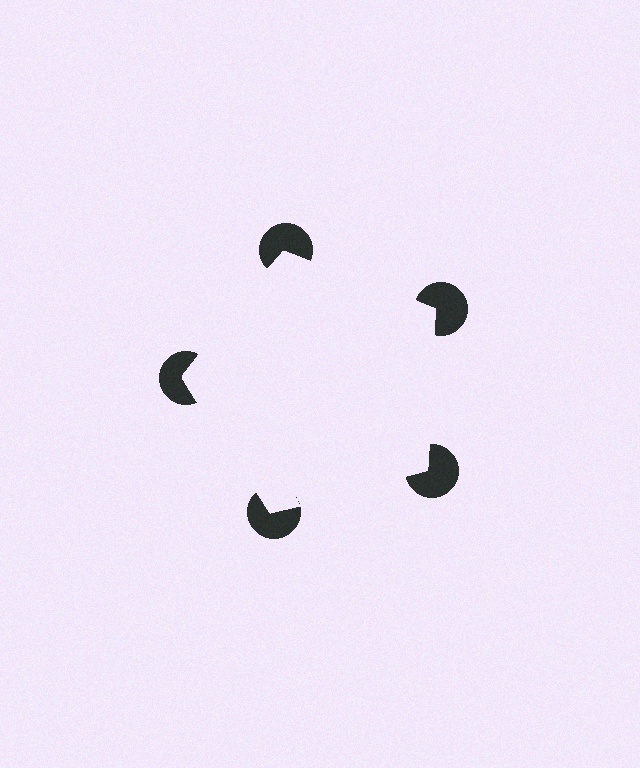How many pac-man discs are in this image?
There are 5 — one at each vertex of the illusory pentagon.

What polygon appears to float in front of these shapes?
An illusory pentagon — its edges are inferred from the aligned wedge cuts in the pac-man discs, not physically drawn.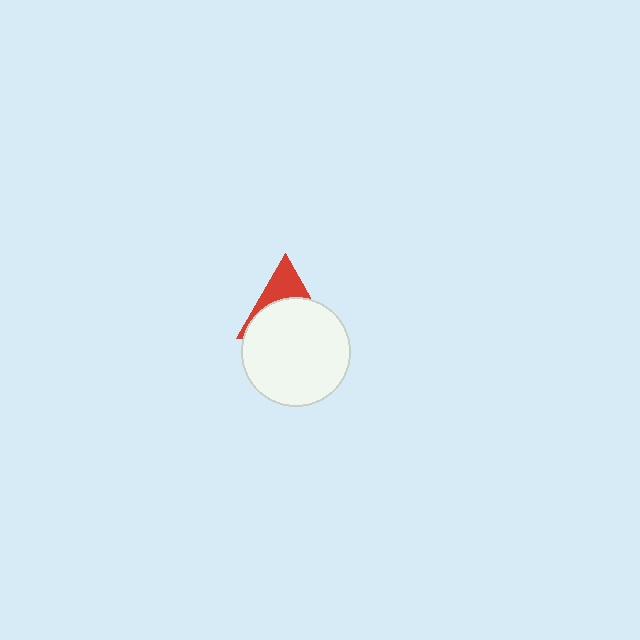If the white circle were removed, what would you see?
You would see the complete red triangle.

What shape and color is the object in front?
The object in front is a white circle.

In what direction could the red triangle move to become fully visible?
The red triangle could move up. That would shift it out from behind the white circle entirely.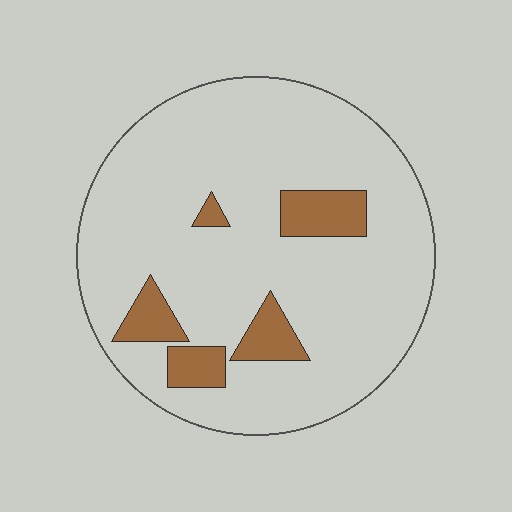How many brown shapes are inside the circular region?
5.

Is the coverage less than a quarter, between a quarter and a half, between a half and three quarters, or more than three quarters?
Less than a quarter.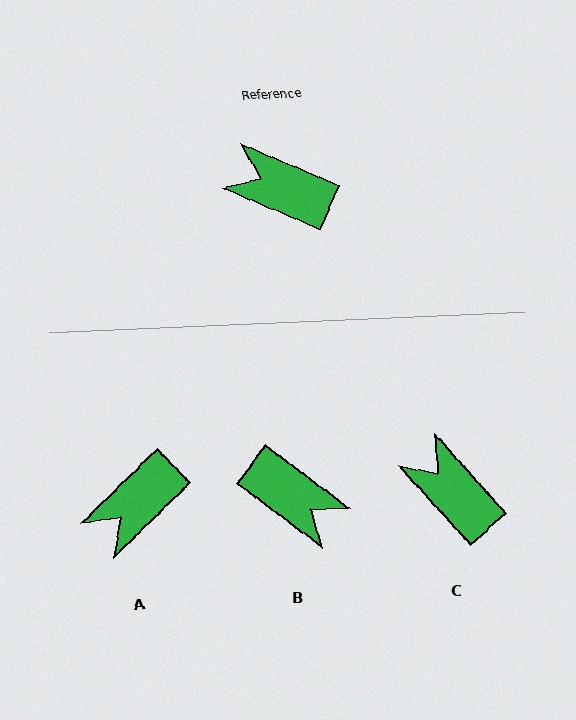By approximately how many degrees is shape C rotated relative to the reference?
Approximately 25 degrees clockwise.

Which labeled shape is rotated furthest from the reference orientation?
B, about 166 degrees away.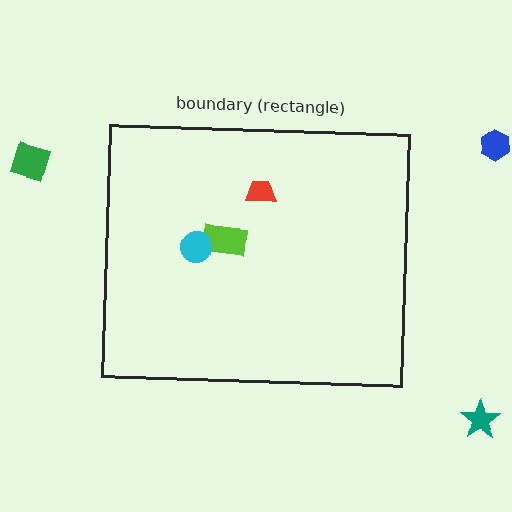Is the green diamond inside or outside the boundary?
Outside.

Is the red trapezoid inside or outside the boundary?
Inside.